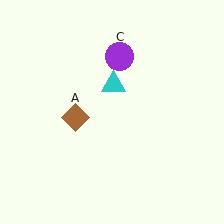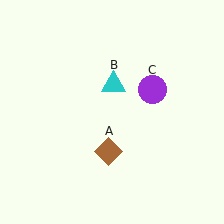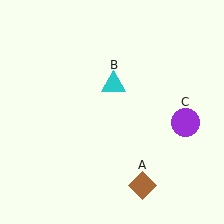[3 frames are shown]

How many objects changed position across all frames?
2 objects changed position: brown diamond (object A), purple circle (object C).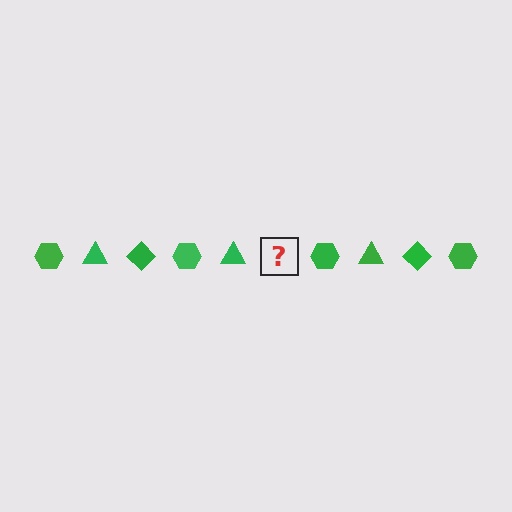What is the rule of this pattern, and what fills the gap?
The rule is that the pattern cycles through hexagon, triangle, diamond shapes in green. The gap should be filled with a green diamond.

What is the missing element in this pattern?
The missing element is a green diamond.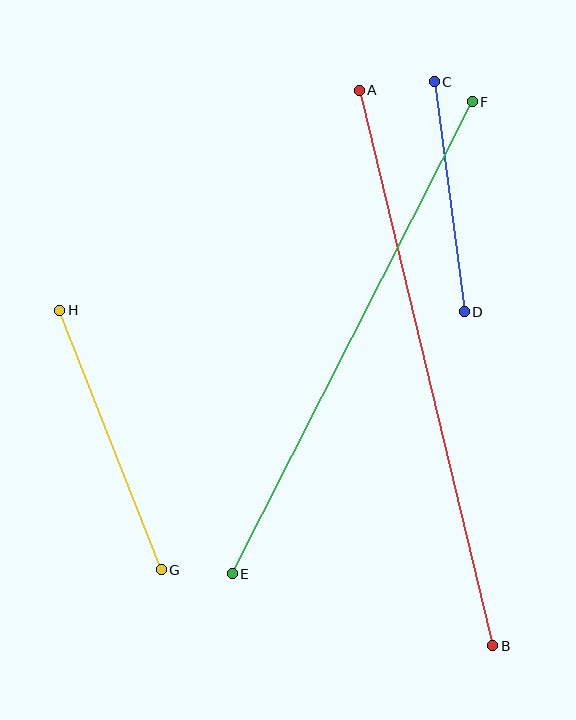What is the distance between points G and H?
The distance is approximately 279 pixels.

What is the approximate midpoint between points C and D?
The midpoint is at approximately (449, 197) pixels.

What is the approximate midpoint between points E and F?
The midpoint is at approximately (352, 338) pixels.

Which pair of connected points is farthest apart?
Points A and B are farthest apart.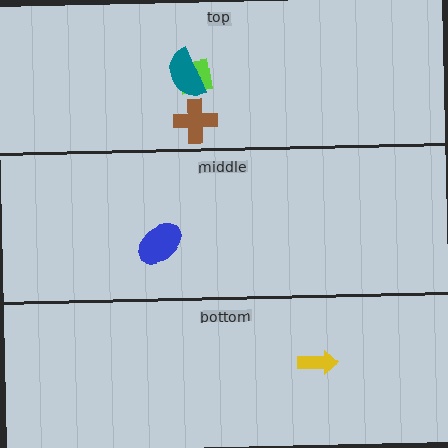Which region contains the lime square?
The top region.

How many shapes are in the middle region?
1.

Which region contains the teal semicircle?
The top region.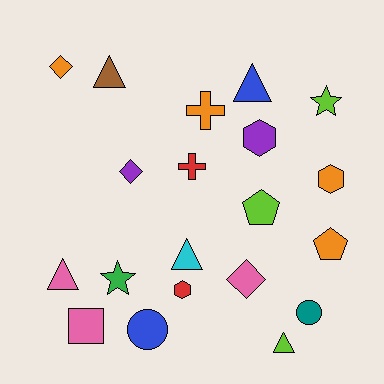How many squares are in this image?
There is 1 square.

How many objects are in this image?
There are 20 objects.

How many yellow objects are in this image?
There are no yellow objects.